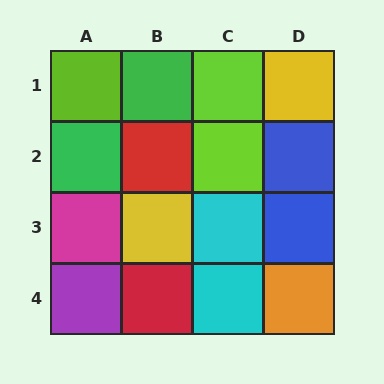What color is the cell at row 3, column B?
Yellow.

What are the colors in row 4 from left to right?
Purple, red, cyan, orange.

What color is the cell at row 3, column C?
Cyan.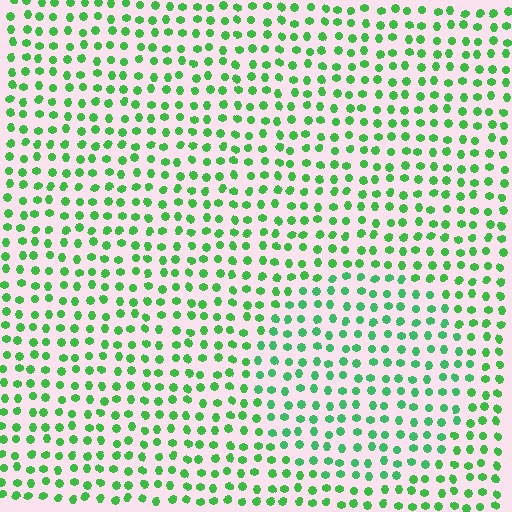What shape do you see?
I see a circle.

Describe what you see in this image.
The image is filled with small green elements in a uniform arrangement. A circle-shaped region is visible where the elements are tinted to a slightly different hue, forming a subtle color boundary.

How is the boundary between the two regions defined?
The boundary is defined purely by a slight shift in hue (about 17 degrees). Spacing, size, and orientation are identical on both sides.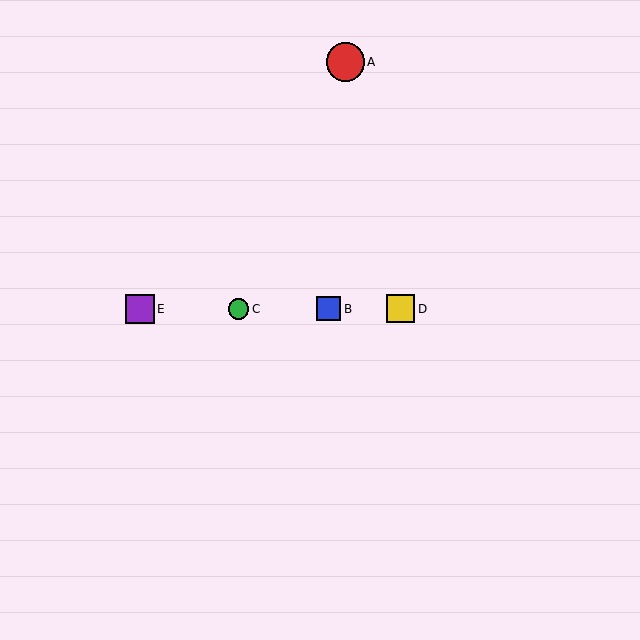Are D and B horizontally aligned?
Yes, both are at y≈309.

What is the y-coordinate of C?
Object C is at y≈309.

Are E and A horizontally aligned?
No, E is at y≈309 and A is at y≈62.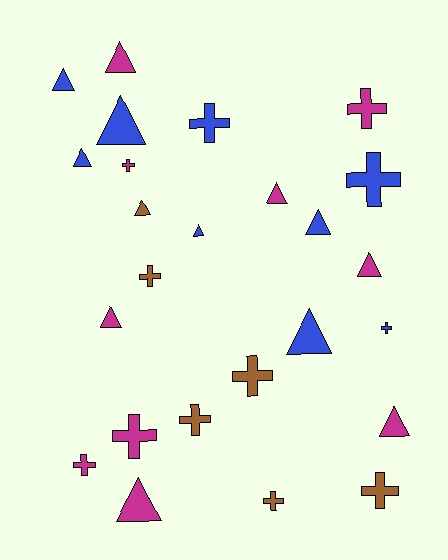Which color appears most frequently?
Magenta, with 10 objects.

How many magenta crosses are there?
There are 4 magenta crosses.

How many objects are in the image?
There are 25 objects.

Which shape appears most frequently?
Triangle, with 13 objects.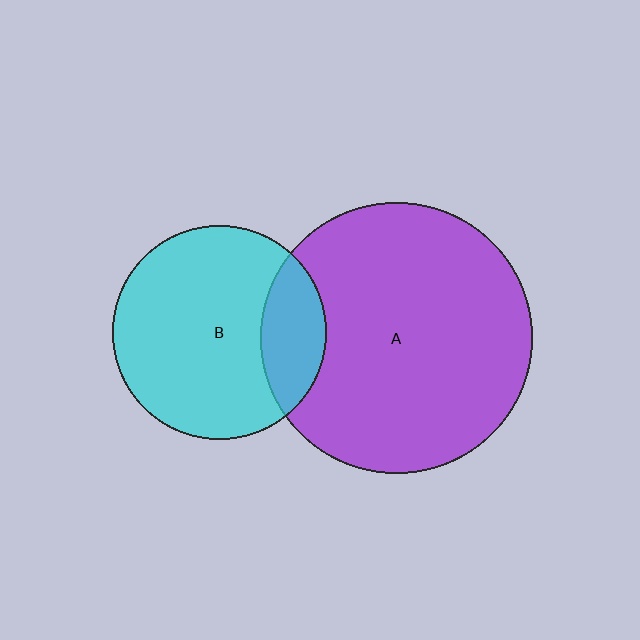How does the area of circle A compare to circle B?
Approximately 1.6 times.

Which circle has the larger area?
Circle A (purple).